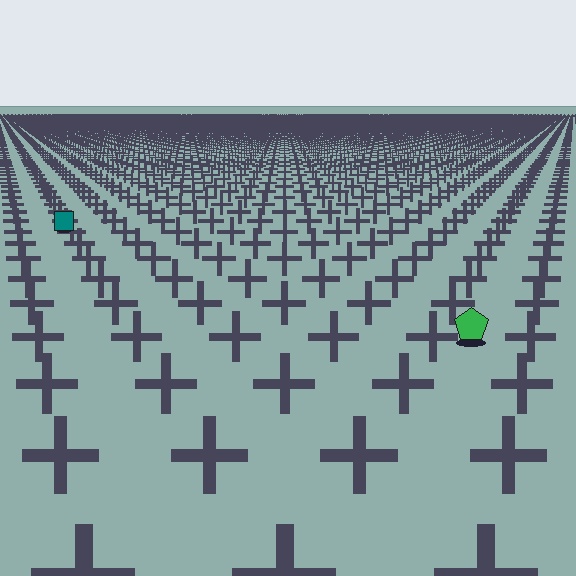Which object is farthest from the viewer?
The teal square is farthest from the viewer. It appears smaller and the ground texture around it is denser.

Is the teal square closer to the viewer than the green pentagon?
No. The green pentagon is closer — you can tell from the texture gradient: the ground texture is coarser near it.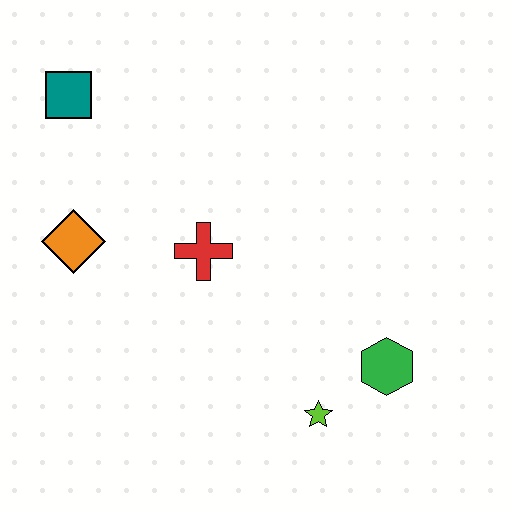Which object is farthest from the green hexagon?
The teal square is farthest from the green hexagon.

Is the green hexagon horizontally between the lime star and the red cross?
No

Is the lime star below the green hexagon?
Yes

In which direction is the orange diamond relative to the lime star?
The orange diamond is to the left of the lime star.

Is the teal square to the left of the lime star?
Yes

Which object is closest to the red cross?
The orange diamond is closest to the red cross.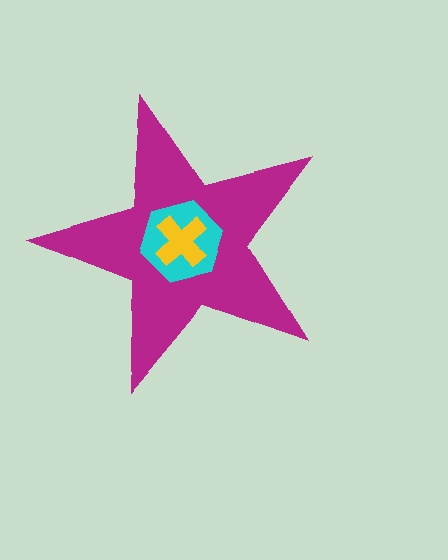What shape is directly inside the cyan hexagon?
The yellow cross.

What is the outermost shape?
The magenta star.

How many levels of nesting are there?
3.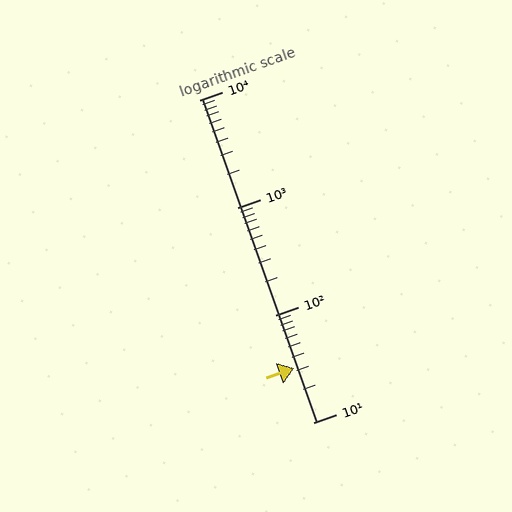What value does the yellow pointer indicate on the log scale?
The pointer indicates approximately 32.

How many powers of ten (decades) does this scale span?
The scale spans 3 decades, from 10 to 10000.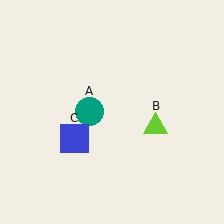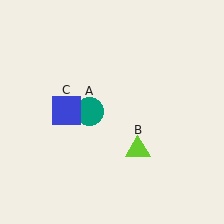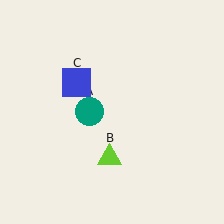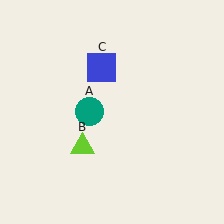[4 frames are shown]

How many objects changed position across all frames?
2 objects changed position: lime triangle (object B), blue square (object C).